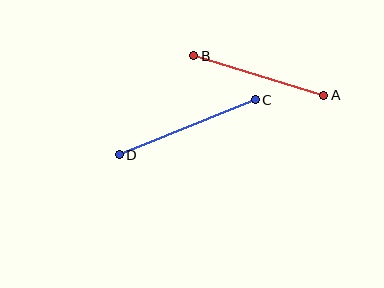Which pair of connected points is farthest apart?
Points C and D are farthest apart.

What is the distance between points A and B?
The distance is approximately 136 pixels.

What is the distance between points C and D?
The distance is approximately 147 pixels.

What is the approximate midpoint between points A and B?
The midpoint is at approximately (259, 76) pixels.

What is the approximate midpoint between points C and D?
The midpoint is at approximately (187, 127) pixels.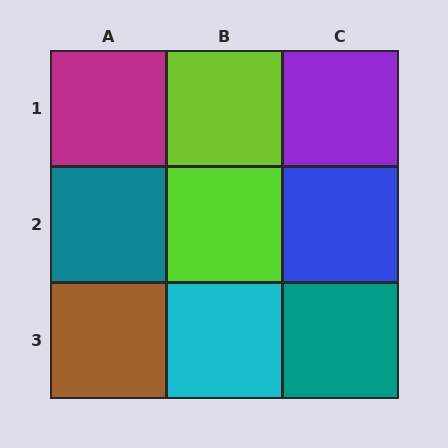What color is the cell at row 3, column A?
Brown.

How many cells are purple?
1 cell is purple.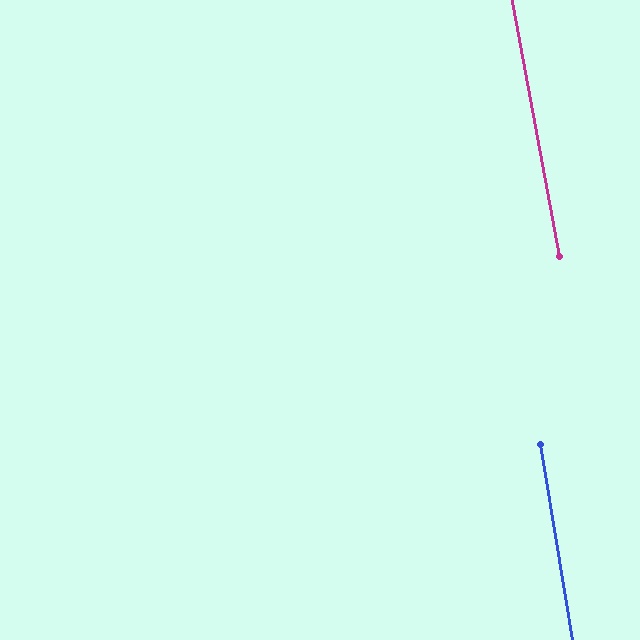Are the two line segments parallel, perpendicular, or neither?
Parallel — their directions differ by only 1.0°.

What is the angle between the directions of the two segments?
Approximately 1 degree.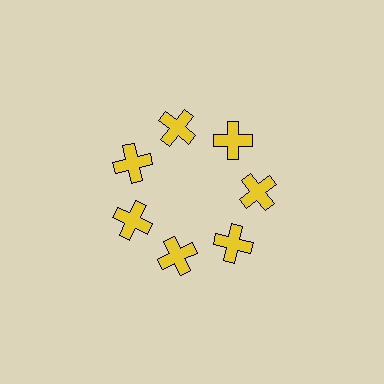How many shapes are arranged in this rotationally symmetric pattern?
There are 7 shapes, arranged in 7 groups of 1.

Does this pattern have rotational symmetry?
Yes, this pattern has 7-fold rotational symmetry. It looks the same after rotating 51 degrees around the center.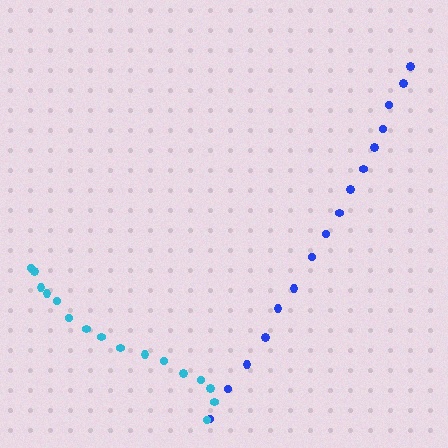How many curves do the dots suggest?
There are 2 distinct paths.